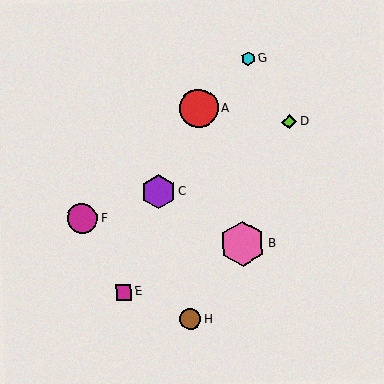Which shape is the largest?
The pink hexagon (labeled B) is the largest.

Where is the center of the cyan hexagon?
The center of the cyan hexagon is at (248, 59).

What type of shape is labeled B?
Shape B is a pink hexagon.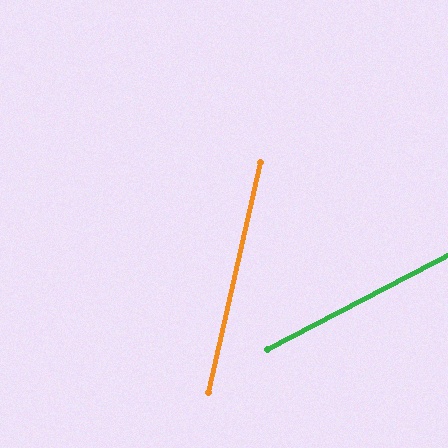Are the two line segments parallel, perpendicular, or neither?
Neither parallel nor perpendicular — they differ by about 50°.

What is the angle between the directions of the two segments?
Approximately 50 degrees.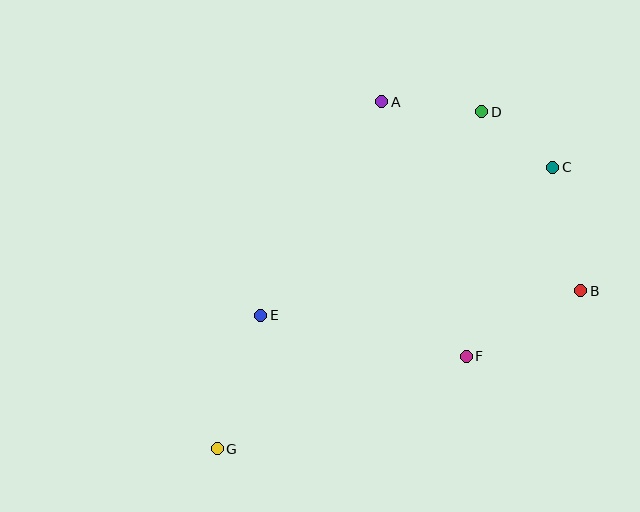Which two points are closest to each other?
Points C and D are closest to each other.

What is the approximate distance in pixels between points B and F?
The distance between B and F is approximately 132 pixels.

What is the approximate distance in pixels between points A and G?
The distance between A and G is approximately 384 pixels.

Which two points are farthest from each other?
Points C and G are farthest from each other.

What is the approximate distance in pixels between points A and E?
The distance between A and E is approximately 246 pixels.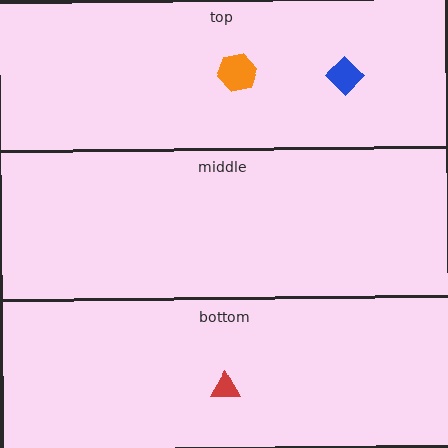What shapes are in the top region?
The blue diamond, the orange hexagon.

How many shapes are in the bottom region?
1.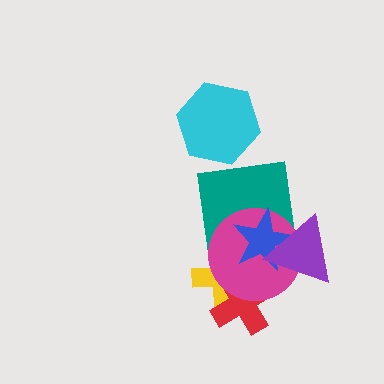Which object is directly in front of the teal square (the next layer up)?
The magenta circle is directly in front of the teal square.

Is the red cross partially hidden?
Yes, it is partially covered by another shape.